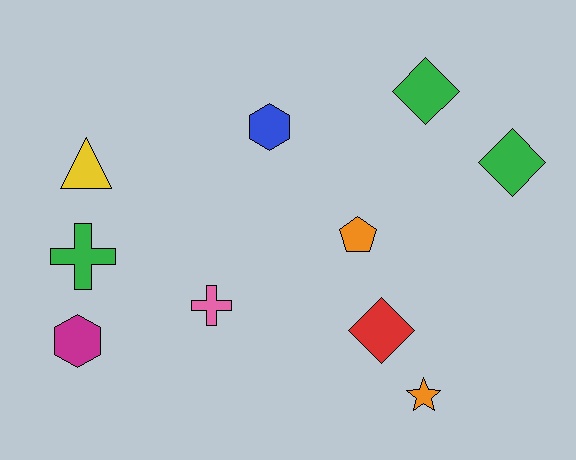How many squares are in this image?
There are no squares.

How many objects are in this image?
There are 10 objects.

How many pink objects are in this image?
There is 1 pink object.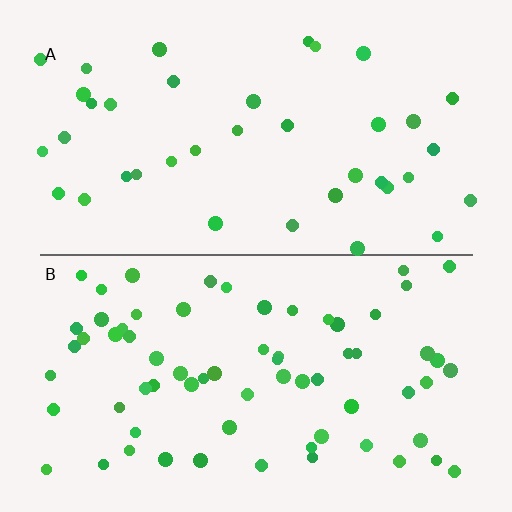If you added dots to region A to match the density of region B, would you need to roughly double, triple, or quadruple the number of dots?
Approximately double.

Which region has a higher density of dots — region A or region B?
B (the bottom).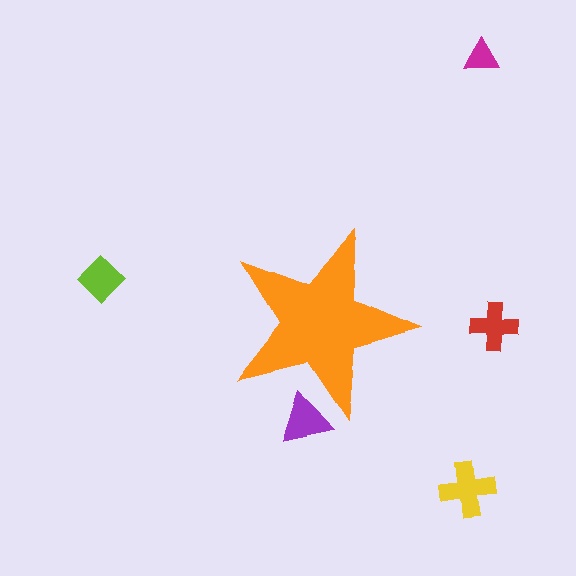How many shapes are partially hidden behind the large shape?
1 shape is partially hidden.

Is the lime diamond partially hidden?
No, the lime diamond is fully visible.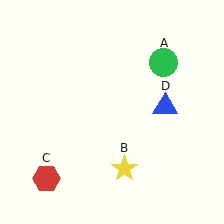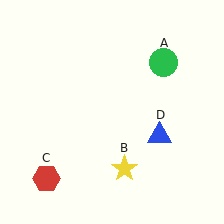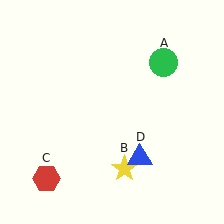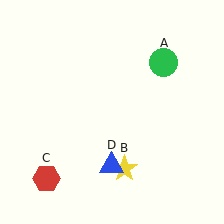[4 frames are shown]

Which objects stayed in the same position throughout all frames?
Green circle (object A) and yellow star (object B) and red hexagon (object C) remained stationary.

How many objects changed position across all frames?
1 object changed position: blue triangle (object D).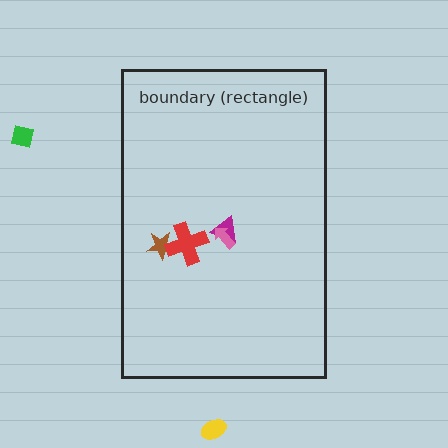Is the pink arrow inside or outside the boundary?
Inside.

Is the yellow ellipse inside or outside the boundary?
Outside.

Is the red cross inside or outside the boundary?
Inside.